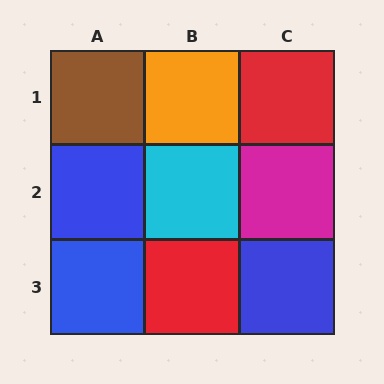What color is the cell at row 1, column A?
Brown.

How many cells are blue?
3 cells are blue.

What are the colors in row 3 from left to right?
Blue, red, blue.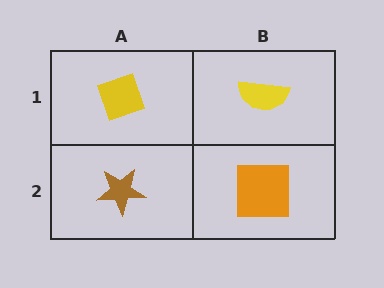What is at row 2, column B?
An orange square.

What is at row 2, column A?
A brown star.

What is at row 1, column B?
A yellow semicircle.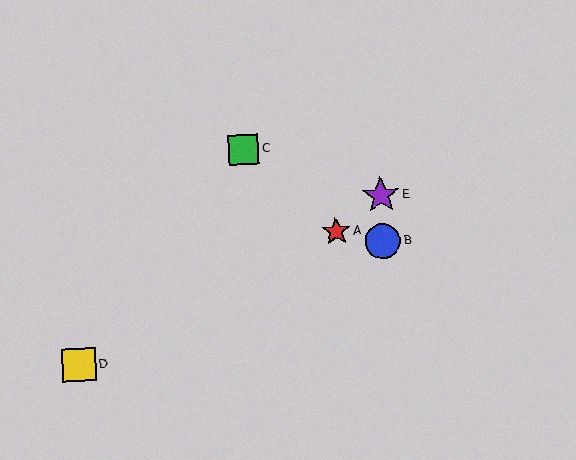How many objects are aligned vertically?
2 objects (B, E) are aligned vertically.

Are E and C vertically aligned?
No, E is at x≈381 and C is at x≈243.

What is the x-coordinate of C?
Object C is at x≈243.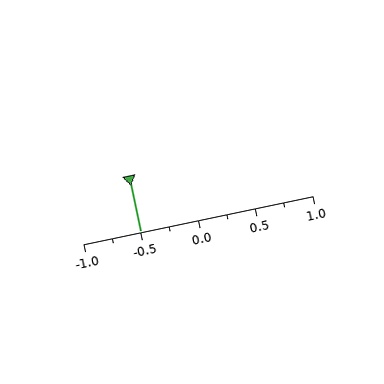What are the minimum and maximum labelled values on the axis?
The axis runs from -1.0 to 1.0.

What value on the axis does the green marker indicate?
The marker indicates approximately -0.5.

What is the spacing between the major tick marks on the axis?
The major ticks are spaced 0.5 apart.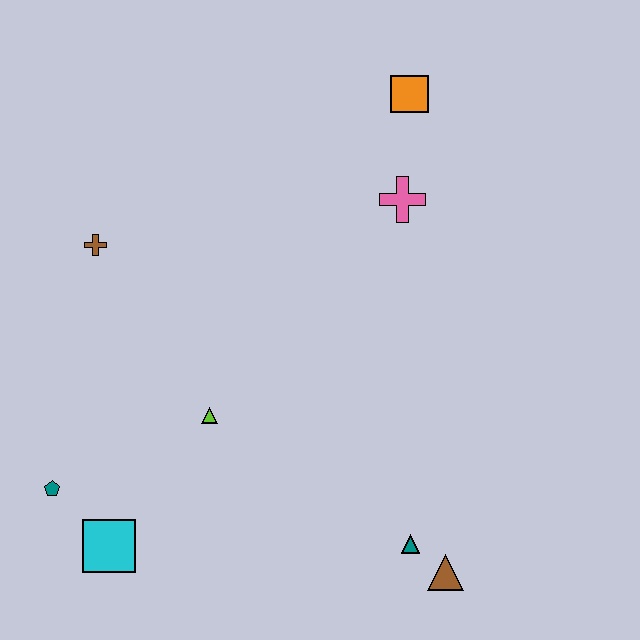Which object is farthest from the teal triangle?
The orange square is farthest from the teal triangle.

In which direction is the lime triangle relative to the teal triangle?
The lime triangle is to the left of the teal triangle.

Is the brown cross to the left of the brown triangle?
Yes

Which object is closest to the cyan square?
The teal pentagon is closest to the cyan square.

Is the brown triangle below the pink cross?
Yes